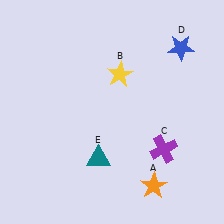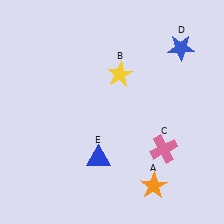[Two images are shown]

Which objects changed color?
C changed from purple to pink. E changed from teal to blue.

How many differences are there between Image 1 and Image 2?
There are 2 differences between the two images.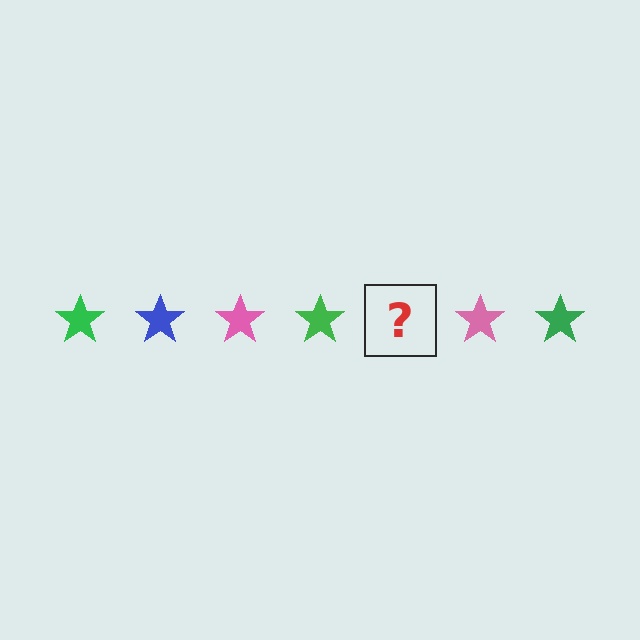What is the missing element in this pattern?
The missing element is a blue star.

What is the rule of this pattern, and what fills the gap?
The rule is that the pattern cycles through green, blue, pink stars. The gap should be filled with a blue star.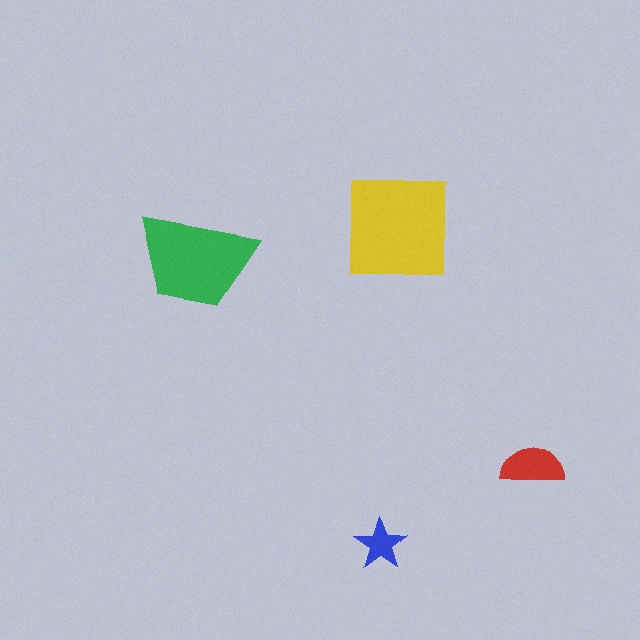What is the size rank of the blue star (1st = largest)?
4th.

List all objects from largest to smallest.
The yellow square, the green trapezoid, the red semicircle, the blue star.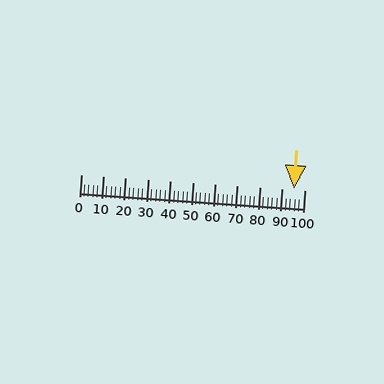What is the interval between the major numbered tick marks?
The major tick marks are spaced 10 units apart.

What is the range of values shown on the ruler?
The ruler shows values from 0 to 100.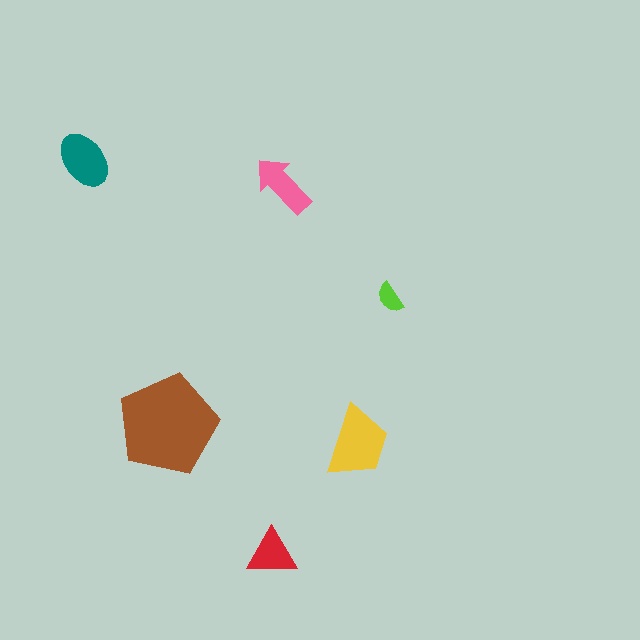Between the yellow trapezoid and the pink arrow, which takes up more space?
The yellow trapezoid.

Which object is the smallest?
The lime semicircle.